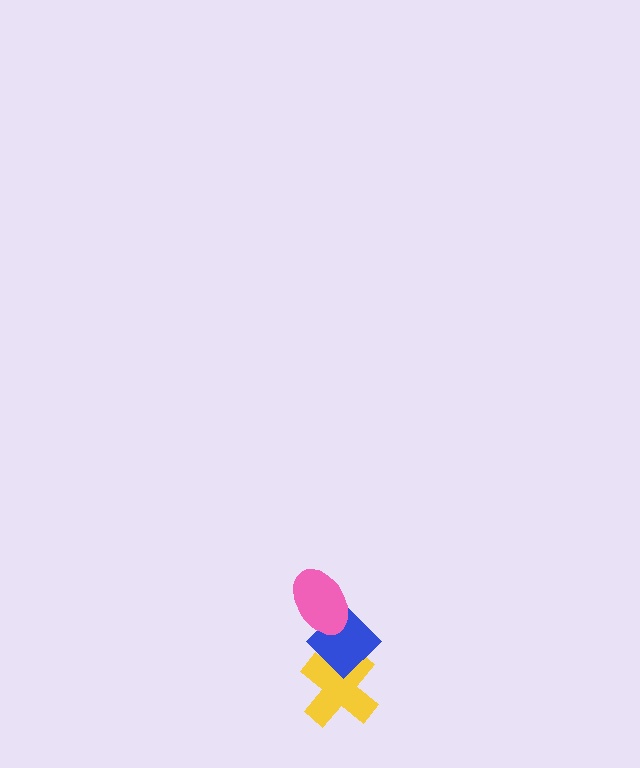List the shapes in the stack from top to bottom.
From top to bottom: the pink ellipse, the blue diamond, the yellow cross.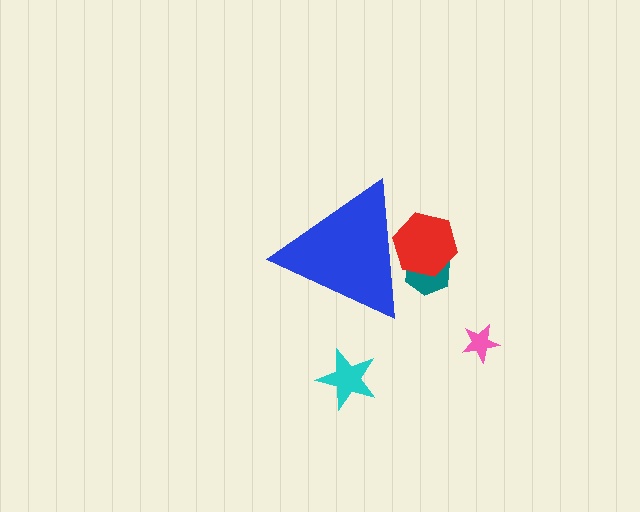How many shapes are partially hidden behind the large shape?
2 shapes are partially hidden.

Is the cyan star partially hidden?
No, the cyan star is fully visible.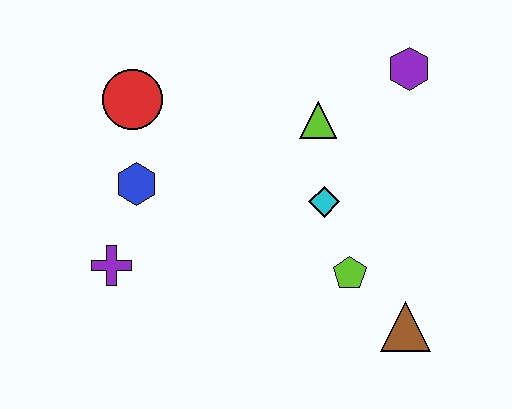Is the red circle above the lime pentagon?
Yes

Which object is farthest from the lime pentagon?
The red circle is farthest from the lime pentagon.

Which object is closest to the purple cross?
The blue hexagon is closest to the purple cross.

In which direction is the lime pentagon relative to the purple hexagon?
The lime pentagon is below the purple hexagon.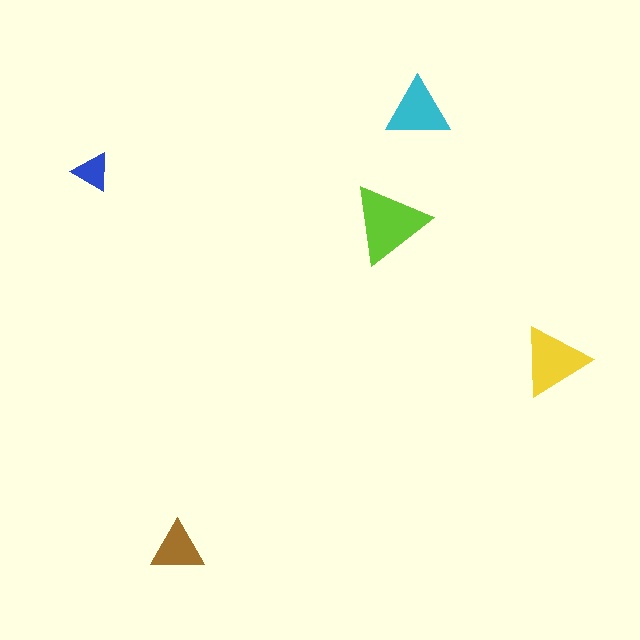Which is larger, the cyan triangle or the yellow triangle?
The yellow one.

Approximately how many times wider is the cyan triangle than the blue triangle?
About 1.5 times wider.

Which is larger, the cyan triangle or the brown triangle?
The cyan one.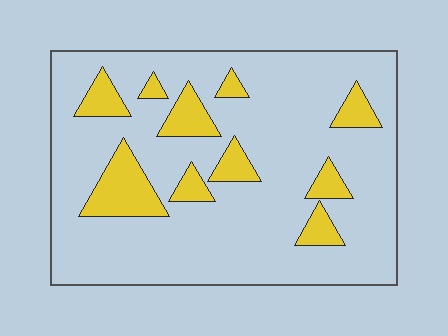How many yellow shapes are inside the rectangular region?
10.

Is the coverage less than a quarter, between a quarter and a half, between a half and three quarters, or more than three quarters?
Less than a quarter.